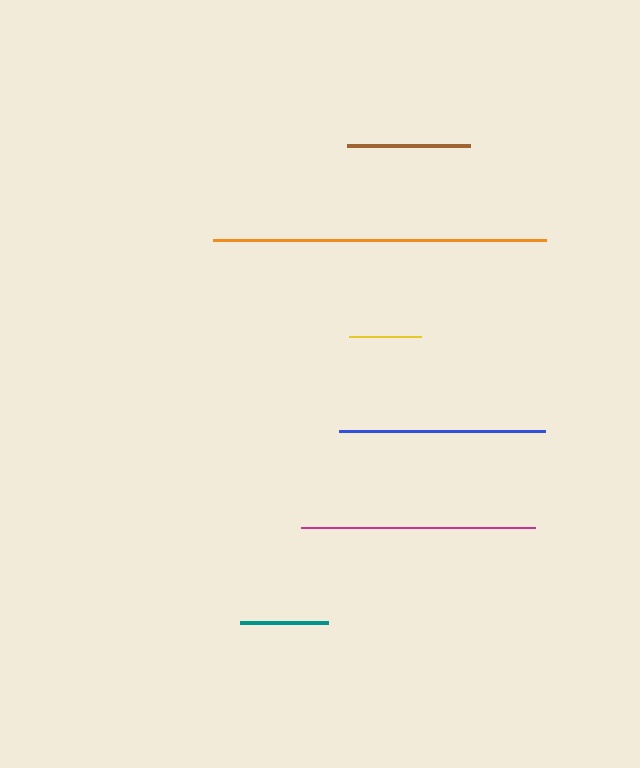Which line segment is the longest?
The orange line is the longest at approximately 332 pixels.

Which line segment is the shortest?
The yellow line is the shortest at approximately 72 pixels.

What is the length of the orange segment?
The orange segment is approximately 332 pixels long.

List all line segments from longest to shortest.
From longest to shortest: orange, magenta, blue, brown, teal, yellow.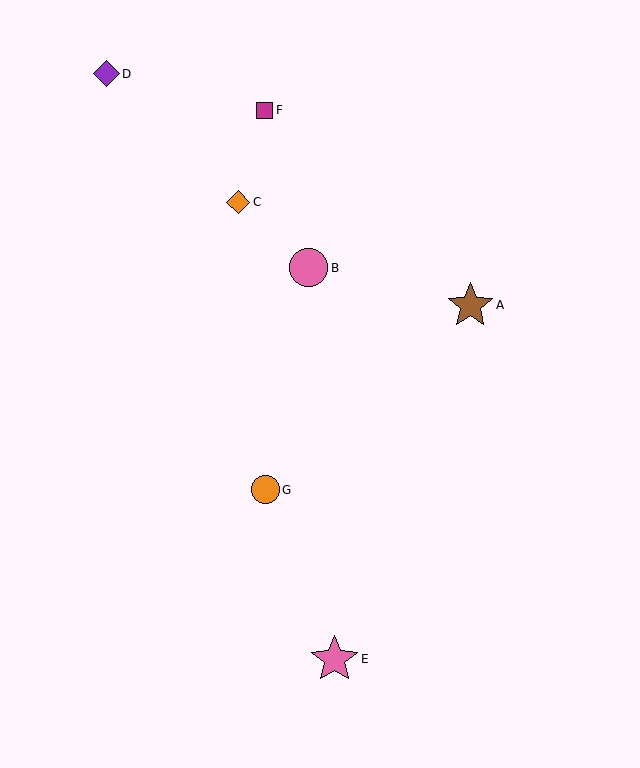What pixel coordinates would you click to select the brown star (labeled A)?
Click at (470, 305) to select the brown star A.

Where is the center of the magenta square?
The center of the magenta square is at (264, 111).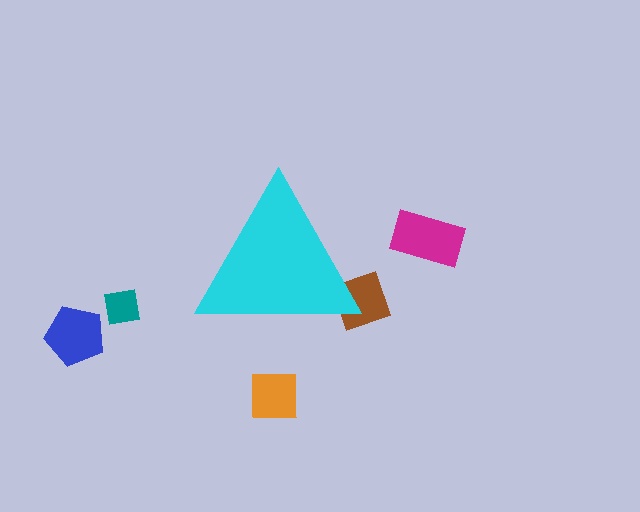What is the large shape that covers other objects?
A cyan triangle.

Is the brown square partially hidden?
Yes, the brown square is partially hidden behind the cyan triangle.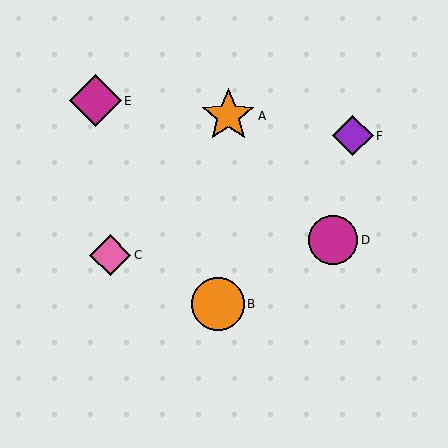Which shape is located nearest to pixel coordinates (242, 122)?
The orange star (labeled A) at (228, 116) is nearest to that location.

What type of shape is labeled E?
Shape E is a magenta diamond.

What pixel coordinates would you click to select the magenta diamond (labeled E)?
Click at (96, 101) to select the magenta diamond E.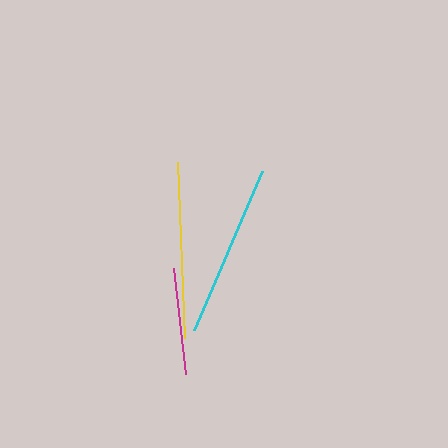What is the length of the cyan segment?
The cyan segment is approximately 173 pixels long.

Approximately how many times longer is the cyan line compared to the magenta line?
The cyan line is approximately 1.6 times the length of the magenta line.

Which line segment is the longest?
The yellow line is the longest at approximately 176 pixels.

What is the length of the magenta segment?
The magenta segment is approximately 106 pixels long.